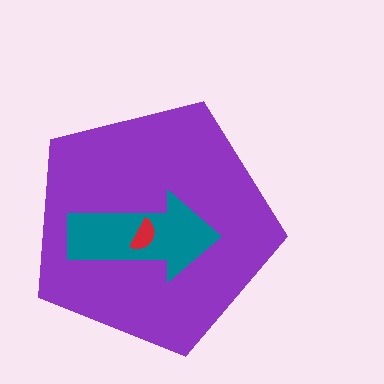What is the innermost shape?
The red semicircle.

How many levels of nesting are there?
3.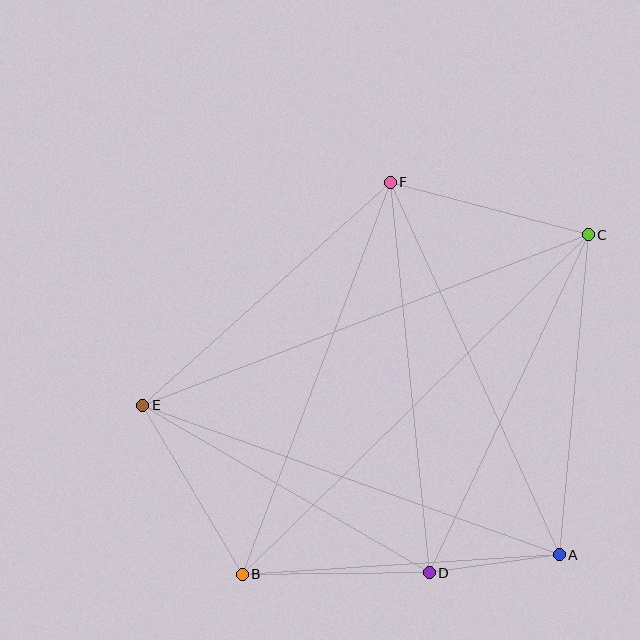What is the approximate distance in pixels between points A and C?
The distance between A and C is approximately 321 pixels.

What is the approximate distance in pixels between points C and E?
The distance between C and E is approximately 477 pixels.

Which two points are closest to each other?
Points A and D are closest to each other.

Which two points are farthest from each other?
Points B and C are farthest from each other.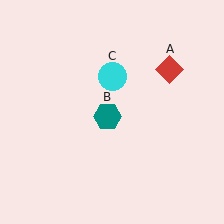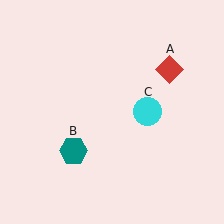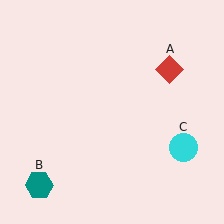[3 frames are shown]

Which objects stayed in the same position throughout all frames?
Red diamond (object A) remained stationary.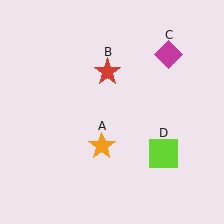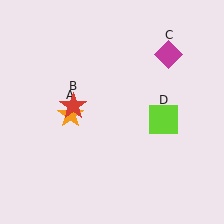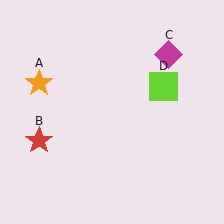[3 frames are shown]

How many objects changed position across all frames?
3 objects changed position: orange star (object A), red star (object B), lime square (object D).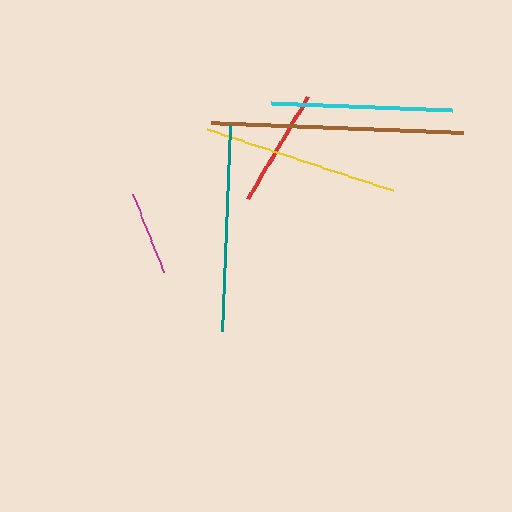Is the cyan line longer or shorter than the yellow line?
The yellow line is longer than the cyan line.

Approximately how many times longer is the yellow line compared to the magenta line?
The yellow line is approximately 2.3 times the length of the magenta line.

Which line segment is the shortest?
The magenta line is the shortest at approximately 85 pixels.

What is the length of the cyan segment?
The cyan segment is approximately 181 pixels long.